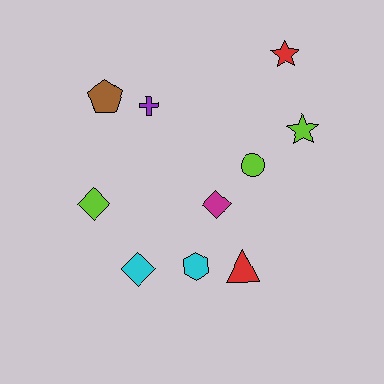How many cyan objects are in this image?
There are 2 cyan objects.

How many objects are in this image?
There are 10 objects.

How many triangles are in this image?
There is 1 triangle.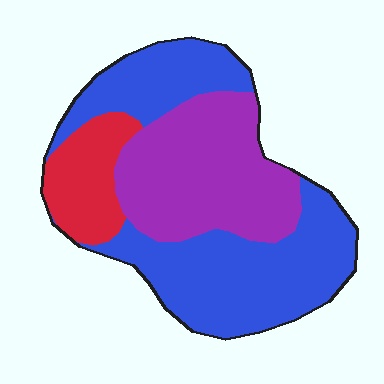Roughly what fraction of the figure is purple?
Purple covers around 35% of the figure.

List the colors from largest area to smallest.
From largest to smallest: blue, purple, red.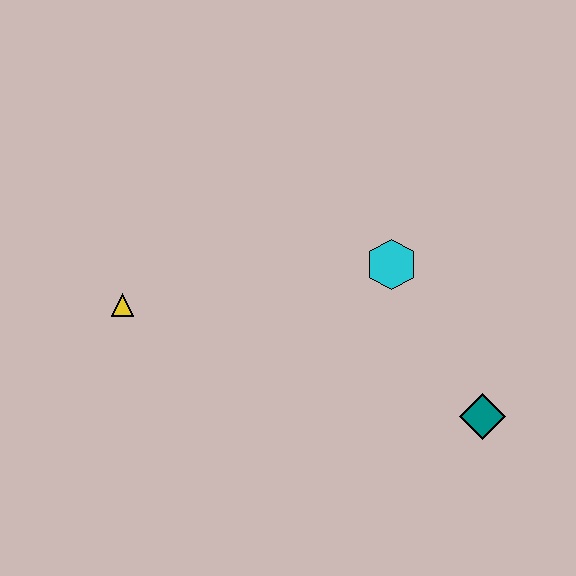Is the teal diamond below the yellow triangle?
Yes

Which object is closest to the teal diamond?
The cyan hexagon is closest to the teal diamond.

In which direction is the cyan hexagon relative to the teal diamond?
The cyan hexagon is above the teal diamond.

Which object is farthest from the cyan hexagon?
The yellow triangle is farthest from the cyan hexagon.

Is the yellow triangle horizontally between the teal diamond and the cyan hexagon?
No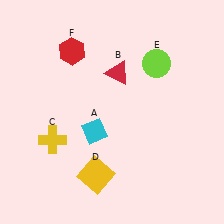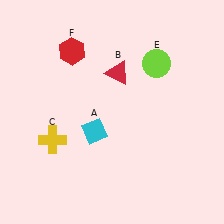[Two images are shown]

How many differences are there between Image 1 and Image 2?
There is 1 difference between the two images.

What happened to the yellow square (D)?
The yellow square (D) was removed in Image 2. It was in the bottom-left area of Image 1.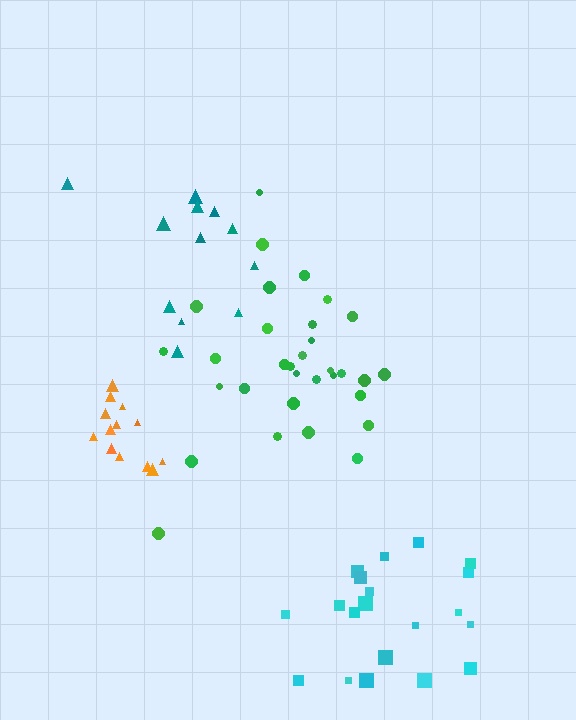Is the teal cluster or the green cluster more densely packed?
Green.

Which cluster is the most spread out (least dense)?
Teal.